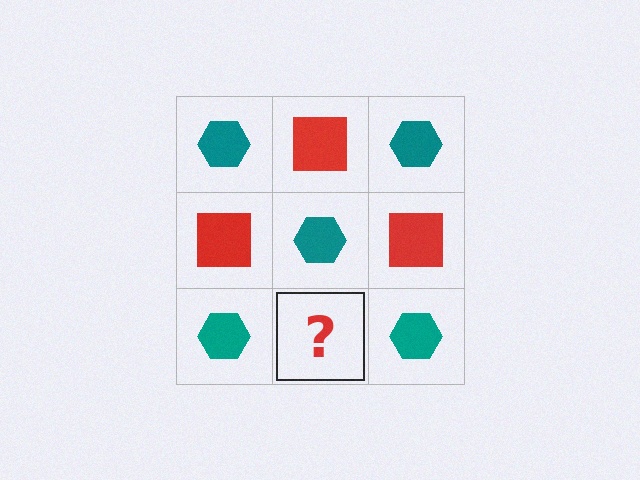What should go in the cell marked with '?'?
The missing cell should contain a red square.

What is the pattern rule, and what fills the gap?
The rule is that it alternates teal hexagon and red square in a checkerboard pattern. The gap should be filled with a red square.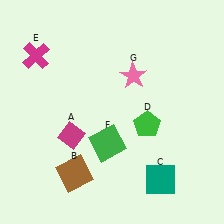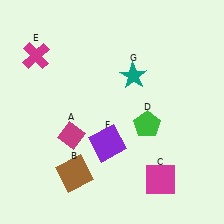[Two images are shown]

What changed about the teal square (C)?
In Image 1, C is teal. In Image 2, it changed to magenta.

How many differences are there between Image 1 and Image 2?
There are 3 differences between the two images.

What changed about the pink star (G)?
In Image 1, G is pink. In Image 2, it changed to teal.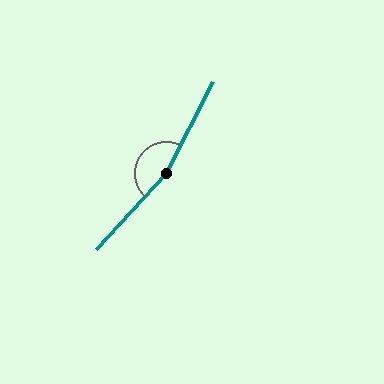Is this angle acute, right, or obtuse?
It is obtuse.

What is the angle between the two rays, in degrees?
Approximately 164 degrees.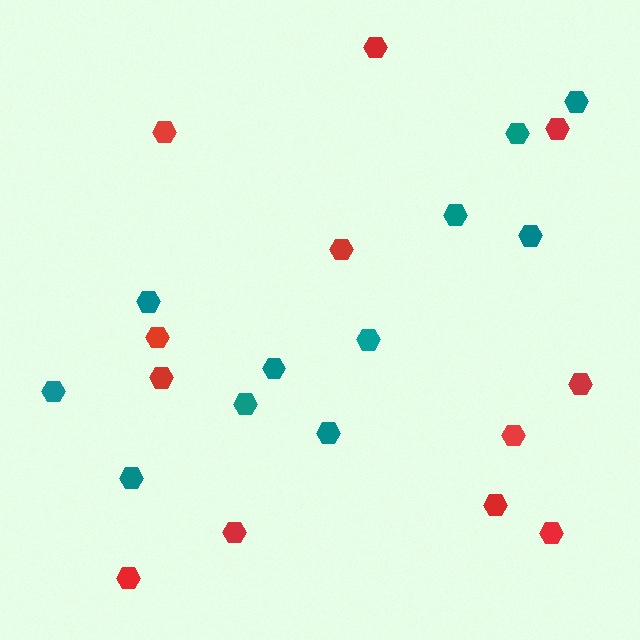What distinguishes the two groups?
There are 2 groups: one group of red hexagons (12) and one group of teal hexagons (11).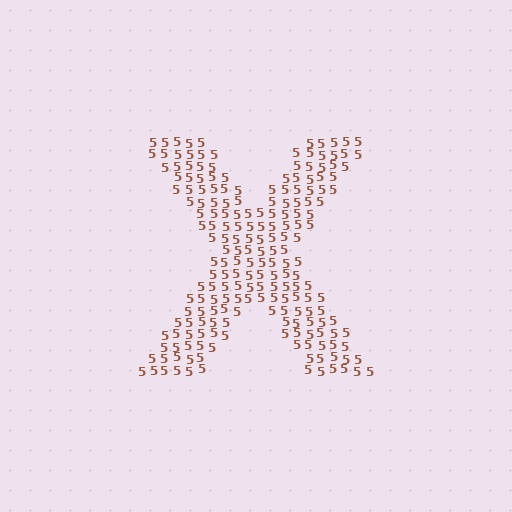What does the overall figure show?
The overall figure shows the letter X.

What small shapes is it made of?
It is made of small digit 5's.